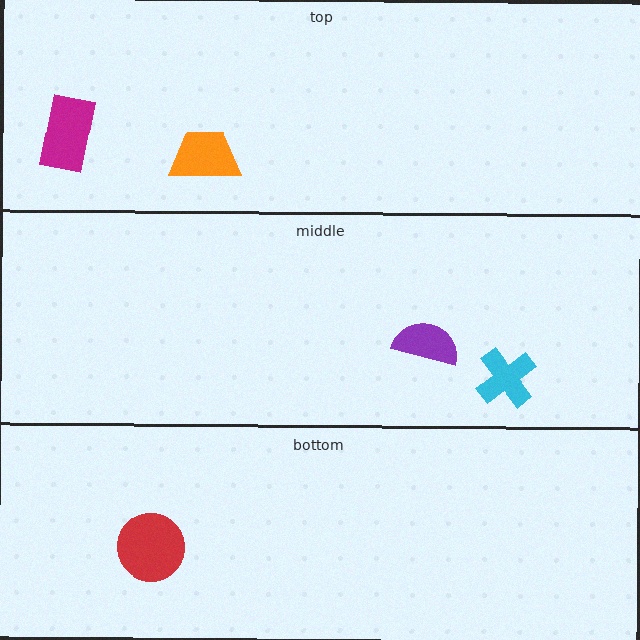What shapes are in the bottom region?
The red circle.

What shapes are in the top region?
The orange trapezoid, the magenta rectangle.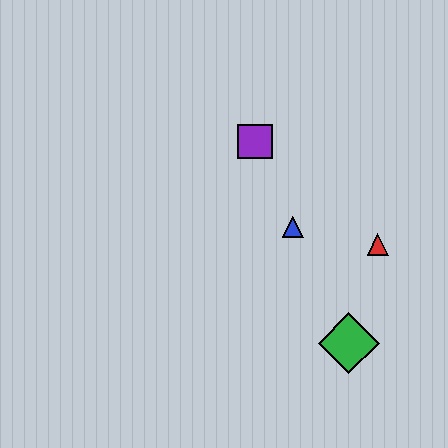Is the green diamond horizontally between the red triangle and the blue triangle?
Yes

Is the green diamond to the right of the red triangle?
No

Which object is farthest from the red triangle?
The purple square is farthest from the red triangle.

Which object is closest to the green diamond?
The red triangle is closest to the green diamond.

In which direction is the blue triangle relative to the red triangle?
The blue triangle is to the left of the red triangle.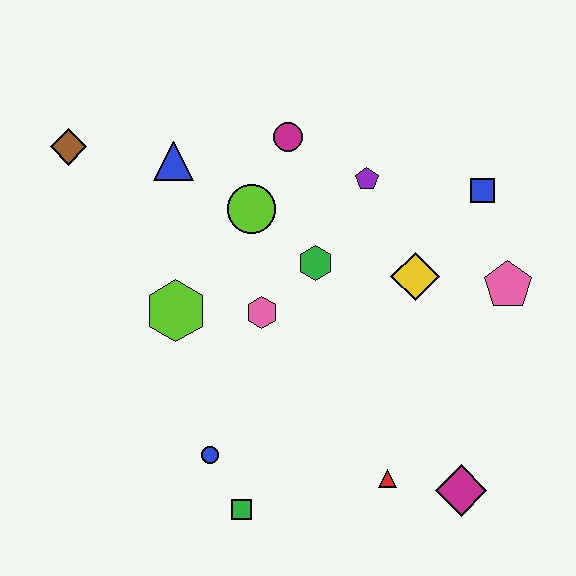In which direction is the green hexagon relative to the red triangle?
The green hexagon is above the red triangle.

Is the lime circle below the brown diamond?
Yes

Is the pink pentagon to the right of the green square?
Yes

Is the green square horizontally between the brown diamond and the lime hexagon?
No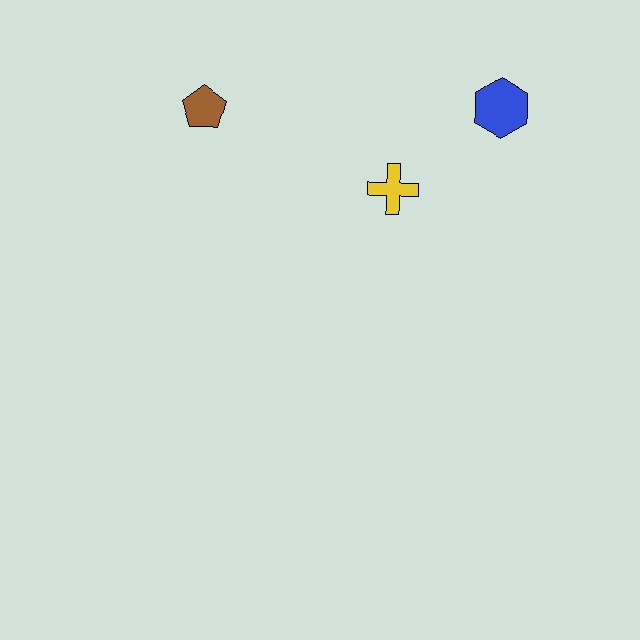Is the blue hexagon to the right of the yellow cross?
Yes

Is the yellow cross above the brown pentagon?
No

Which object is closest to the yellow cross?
The blue hexagon is closest to the yellow cross.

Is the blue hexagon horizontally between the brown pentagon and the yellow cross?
No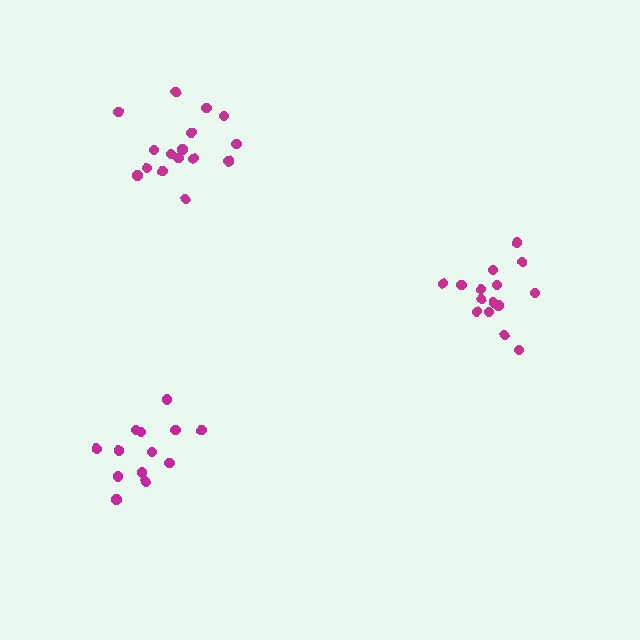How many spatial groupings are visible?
There are 3 spatial groupings.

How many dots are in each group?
Group 1: 15 dots, Group 2: 16 dots, Group 3: 13 dots (44 total).